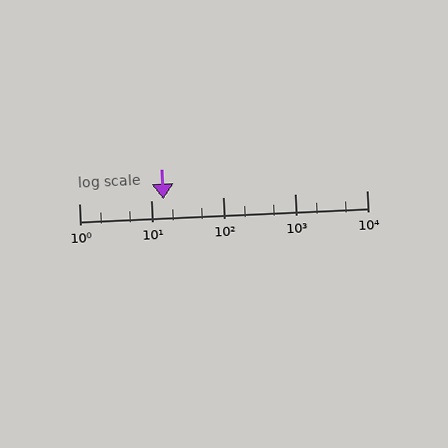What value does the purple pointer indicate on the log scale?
The pointer indicates approximately 15.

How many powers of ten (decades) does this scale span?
The scale spans 4 decades, from 1 to 10000.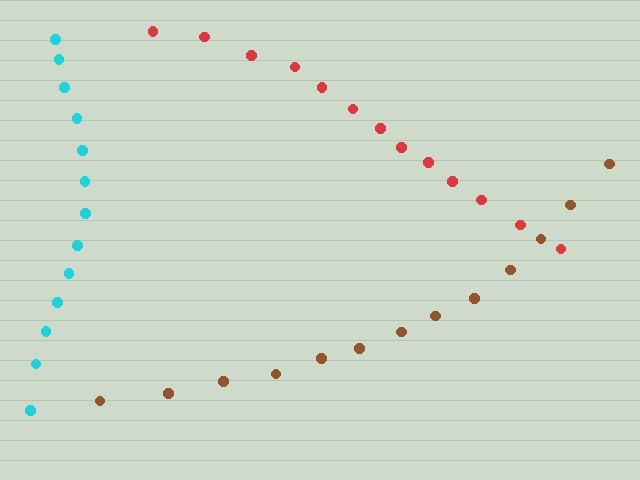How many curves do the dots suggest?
There are 3 distinct paths.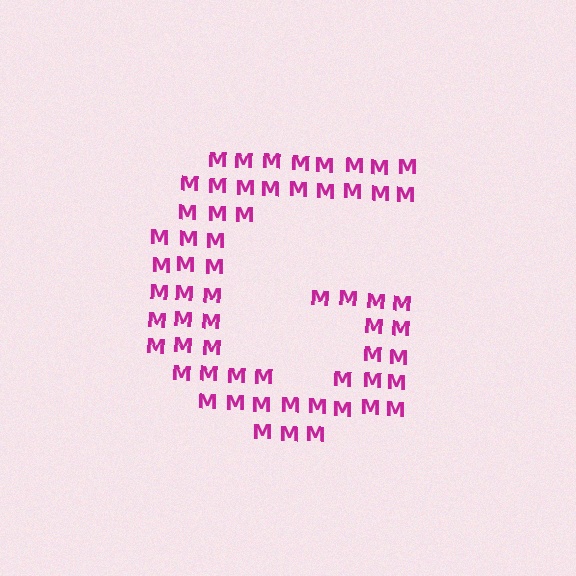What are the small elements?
The small elements are letter M's.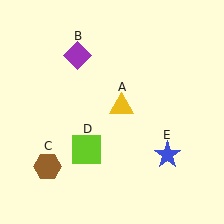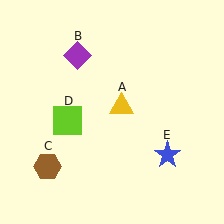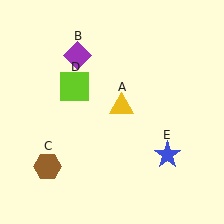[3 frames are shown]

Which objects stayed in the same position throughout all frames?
Yellow triangle (object A) and purple diamond (object B) and brown hexagon (object C) and blue star (object E) remained stationary.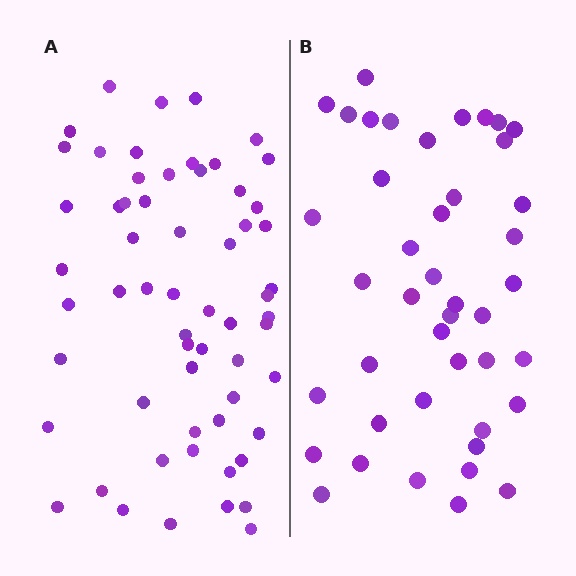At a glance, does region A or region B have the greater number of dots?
Region A (the left region) has more dots.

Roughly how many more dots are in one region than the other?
Region A has approximately 15 more dots than region B.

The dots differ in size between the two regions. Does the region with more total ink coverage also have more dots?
No. Region B has more total ink coverage because its dots are larger, but region A actually contains more individual dots. Total area can be misleading — the number of items is what matters here.